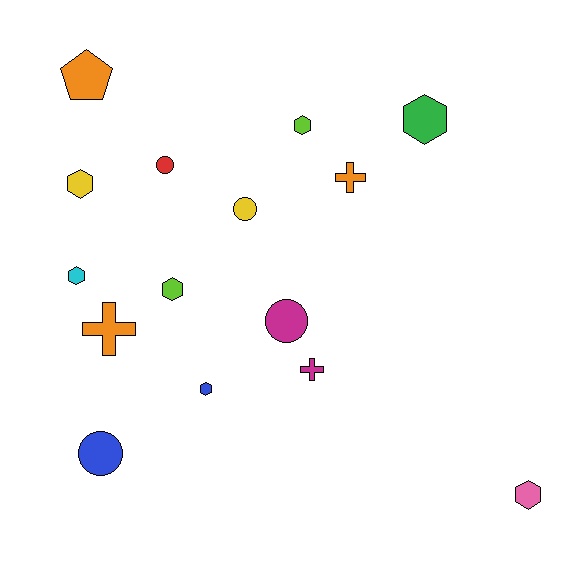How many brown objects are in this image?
There are no brown objects.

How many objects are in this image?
There are 15 objects.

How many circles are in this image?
There are 4 circles.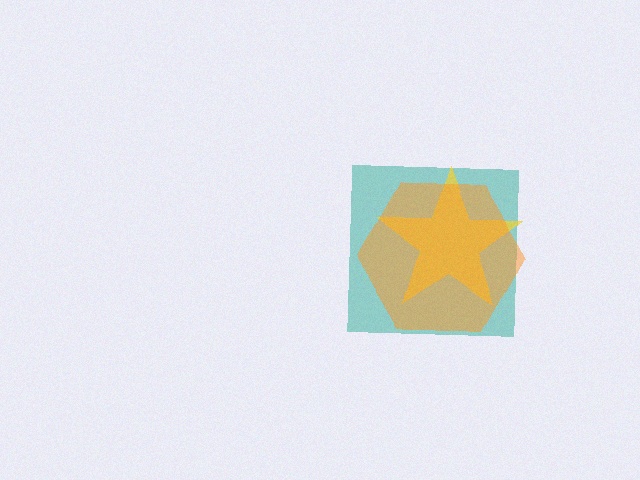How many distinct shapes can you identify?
There are 3 distinct shapes: a teal square, a yellow star, an orange hexagon.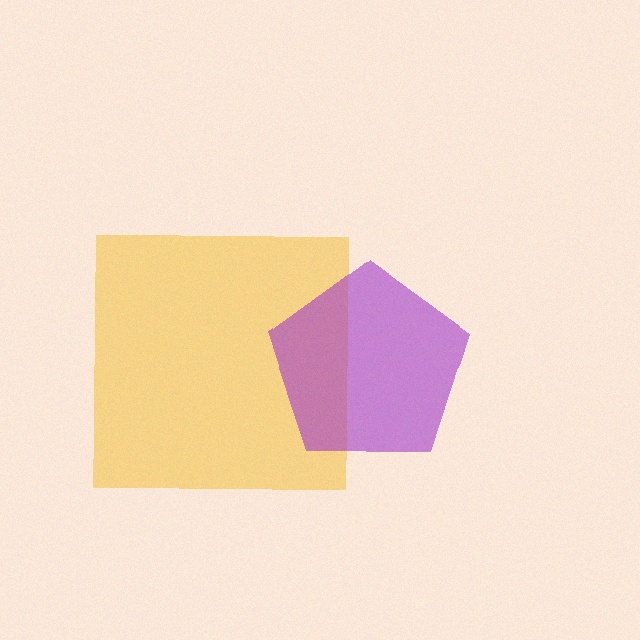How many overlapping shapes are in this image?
There are 2 overlapping shapes in the image.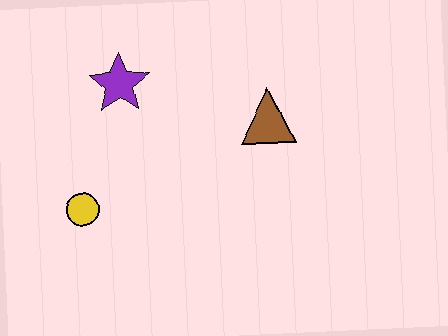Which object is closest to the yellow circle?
The purple star is closest to the yellow circle.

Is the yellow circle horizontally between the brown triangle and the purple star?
No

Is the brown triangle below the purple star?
Yes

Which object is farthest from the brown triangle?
The yellow circle is farthest from the brown triangle.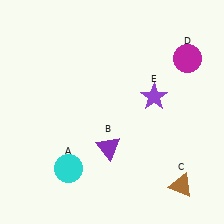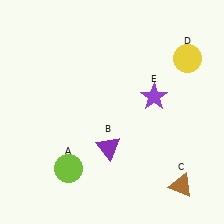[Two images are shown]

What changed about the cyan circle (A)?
In Image 1, A is cyan. In Image 2, it changed to lime.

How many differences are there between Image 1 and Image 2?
There are 2 differences between the two images.